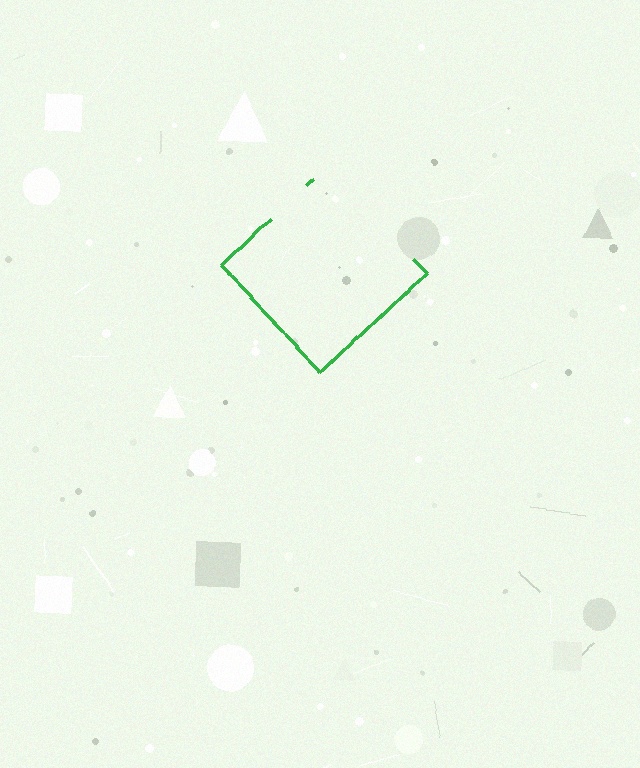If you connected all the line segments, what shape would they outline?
They would outline a diamond.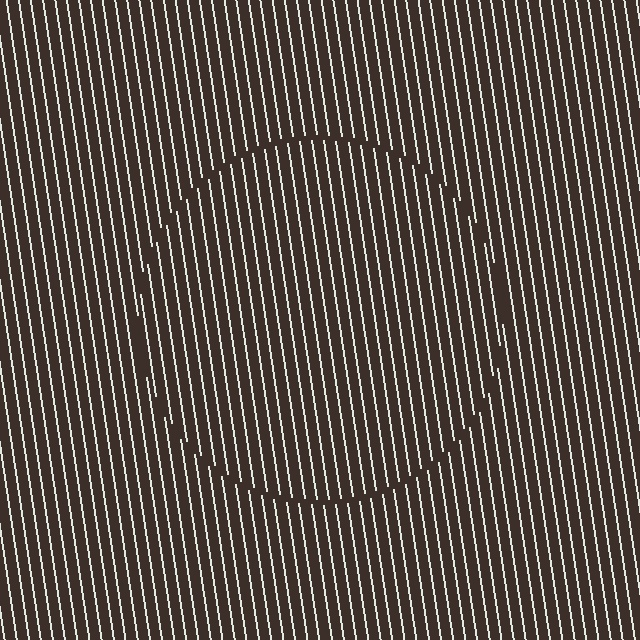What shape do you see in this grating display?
An illusory circle. The interior of the shape contains the same grating, shifted by half a period — the contour is defined by the phase discontinuity where line-ends from the inner and outer gratings abut.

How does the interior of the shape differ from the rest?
The interior of the shape contains the same grating, shifted by half a period — the contour is defined by the phase discontinuity where line-ends from the inner and outer gratings abut.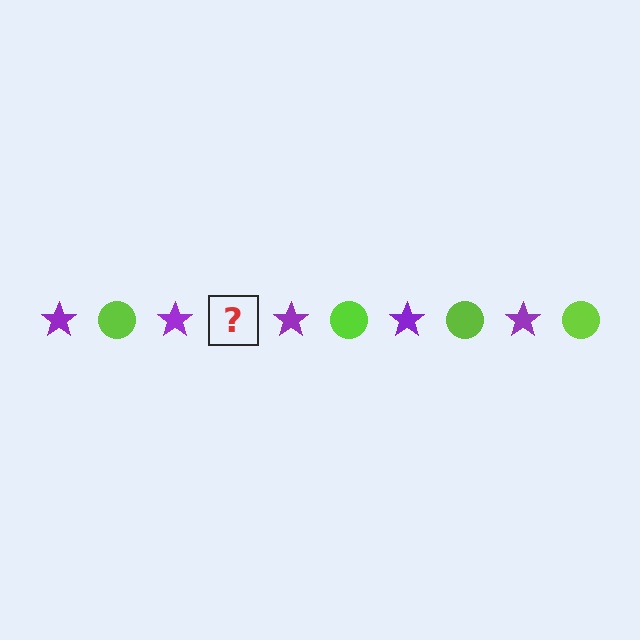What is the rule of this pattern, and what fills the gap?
The rule is that the pattern alternates between purple star and lime circle. The gap should be filled with a lime circle.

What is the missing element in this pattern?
The missing element is a lime circle.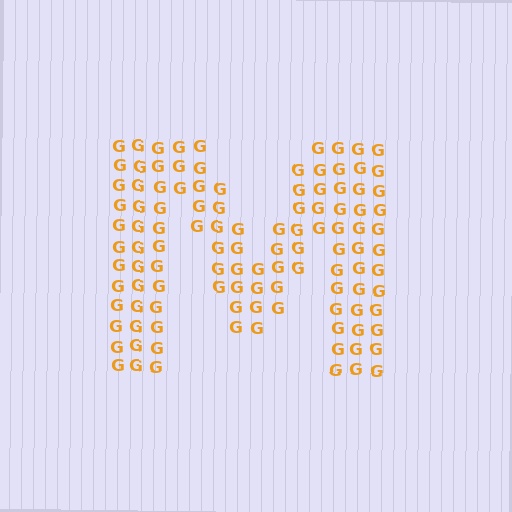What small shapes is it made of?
It is made of small letter G's.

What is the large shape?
The large shape is the letter M.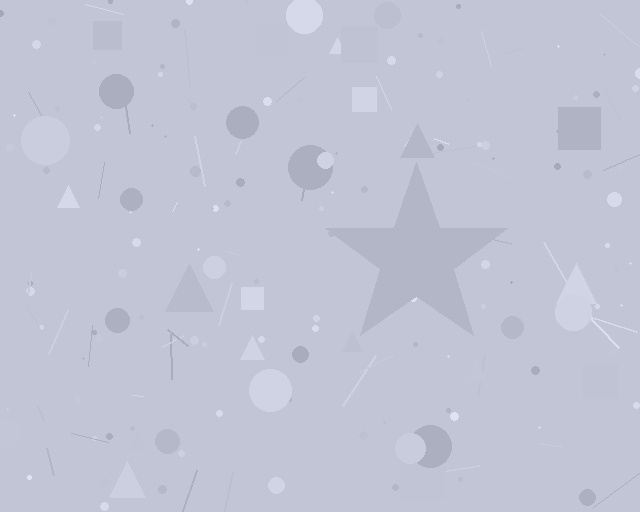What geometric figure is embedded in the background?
A star is embedded in the background.